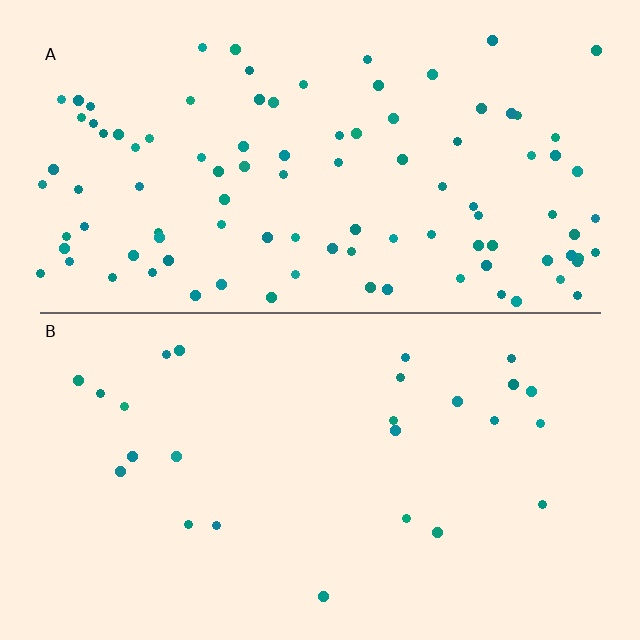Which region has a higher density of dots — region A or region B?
A (the top).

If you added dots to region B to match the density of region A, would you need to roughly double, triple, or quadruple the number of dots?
Approximately quadruple.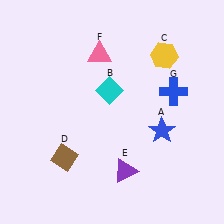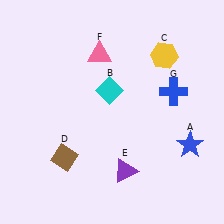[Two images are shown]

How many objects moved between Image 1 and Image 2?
1 object moved between the two images.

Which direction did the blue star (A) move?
The blue star (A) moved right.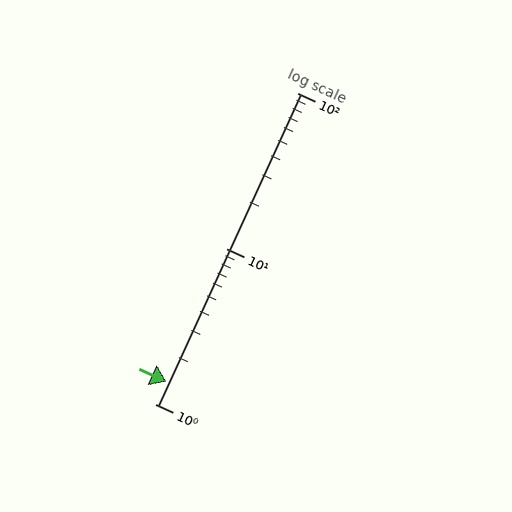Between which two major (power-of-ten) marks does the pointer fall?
The pointer is between 1 and 10.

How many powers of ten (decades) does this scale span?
The scale spans 2 decades, from 1 to 100.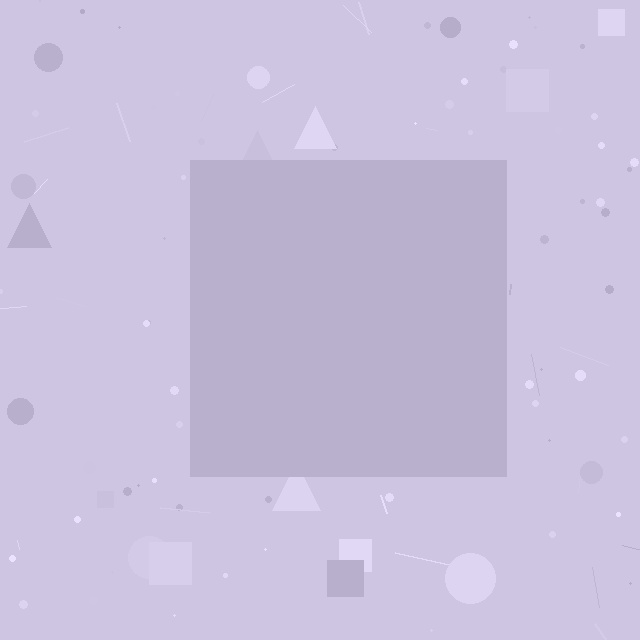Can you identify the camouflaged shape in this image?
The camouflaged shape is a square.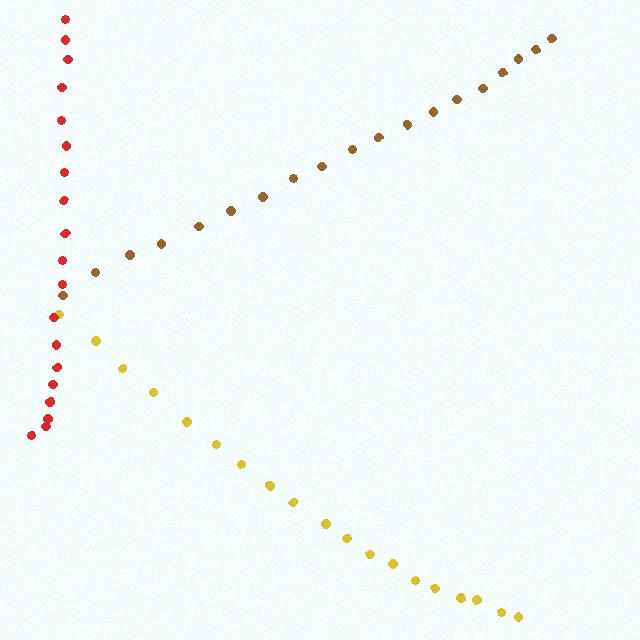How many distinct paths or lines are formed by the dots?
There are 3 distinct paths.